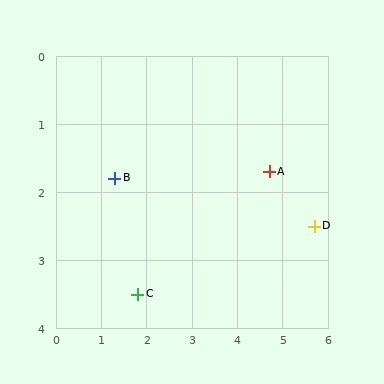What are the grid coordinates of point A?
Point A is at approximately (4.7, 1.7).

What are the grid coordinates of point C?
Point C is at approximately (1.8, 3.5).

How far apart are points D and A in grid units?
Points D and A are about 1.3 grid units apart.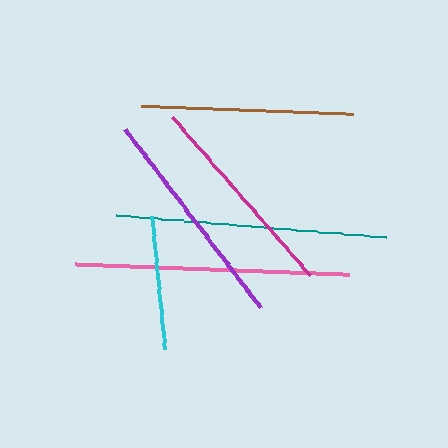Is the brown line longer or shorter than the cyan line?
The brown line is longer than the cyan line.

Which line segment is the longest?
The pink line is the longest at approximately 274 pixels.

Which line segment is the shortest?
The cyan line is the shortest at approximately 133 pixels.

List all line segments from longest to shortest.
From longest to shortest: pink, teal, purple, brown, magenta, cyan.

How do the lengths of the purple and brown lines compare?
The purple and brown lines are approximately the same length.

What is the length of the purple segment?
The purple segment is approximately 224 pixels long.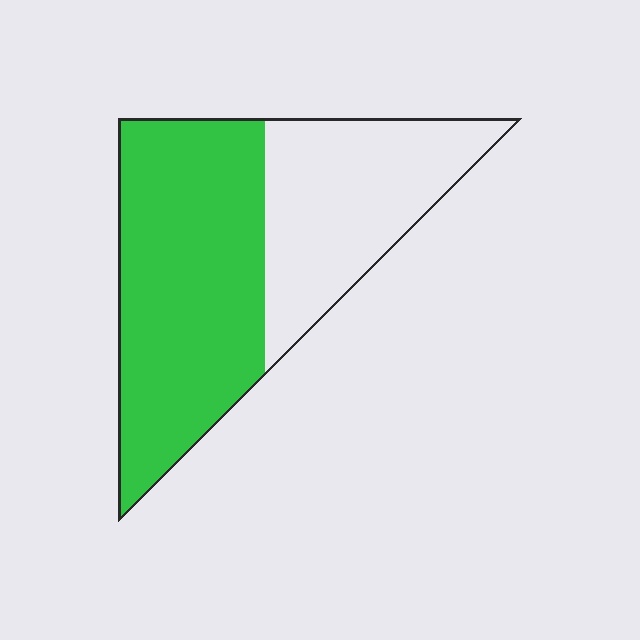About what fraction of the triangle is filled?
About three fifths (3/5).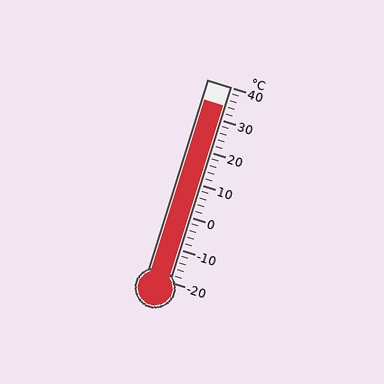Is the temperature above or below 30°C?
The temperature is above 30°C.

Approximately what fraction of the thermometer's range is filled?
The thermometer is filled to approximately 90% of its range.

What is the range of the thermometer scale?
The thermometer scale ranges from -20°C to 40°C.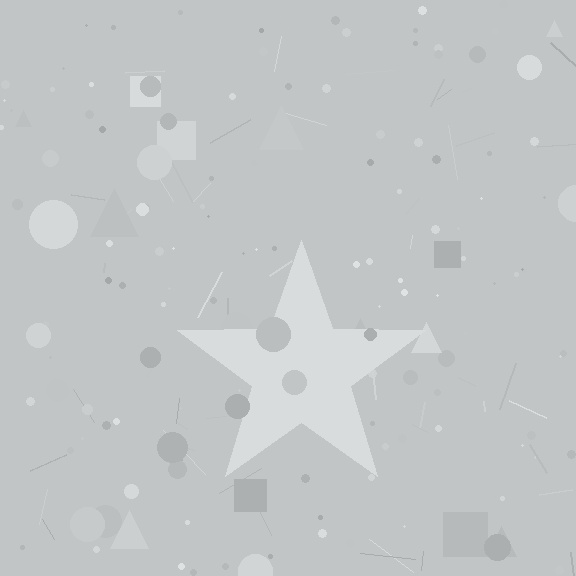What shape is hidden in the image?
A star is hidden in the image.